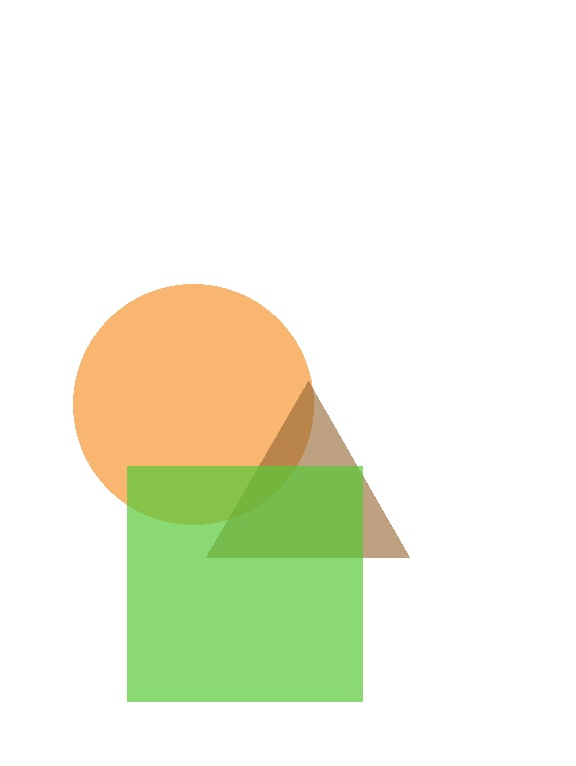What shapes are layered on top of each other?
The layered shapes are: an orange circle, a brown triangle, a lime square.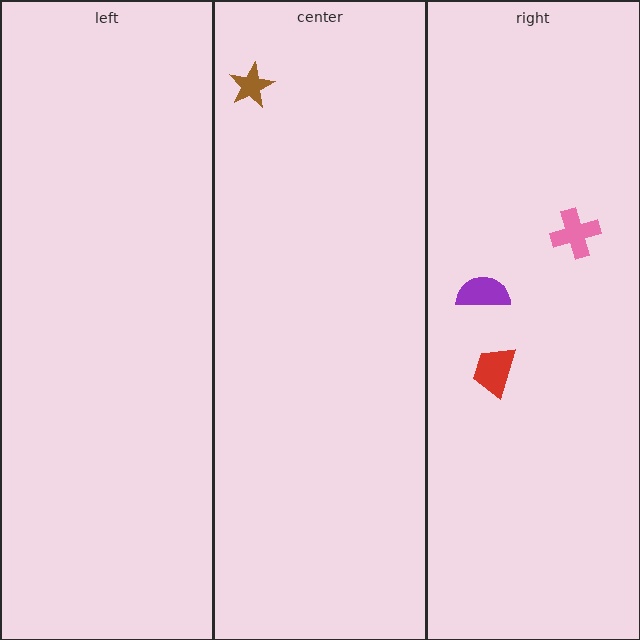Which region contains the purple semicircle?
The right region.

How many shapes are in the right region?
3.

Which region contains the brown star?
The center region.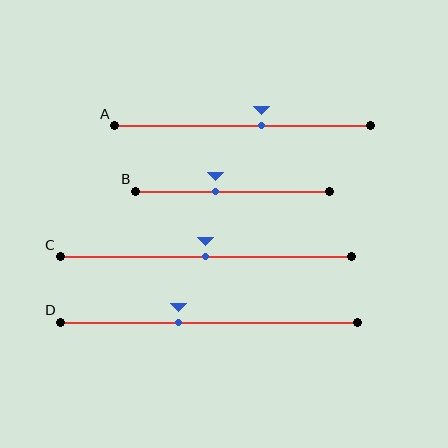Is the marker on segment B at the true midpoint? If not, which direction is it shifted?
No, the marker on segment B is shifted to the left by about 9% of the segment length.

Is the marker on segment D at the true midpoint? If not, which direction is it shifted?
No, the marker on segment D is shifted to the left by about 10% of the segment length.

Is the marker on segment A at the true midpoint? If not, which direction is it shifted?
No, the marker on segment A is shifted to the right by about 8% of the segment length.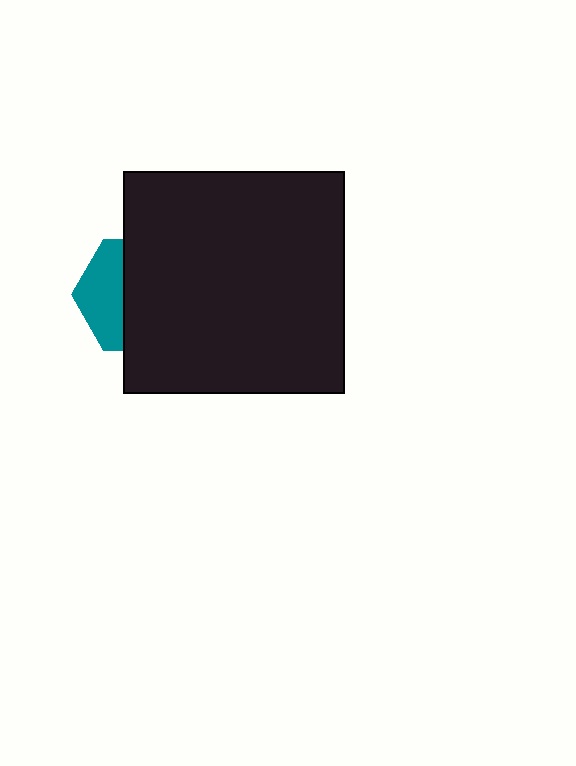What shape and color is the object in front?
The object in front is a black square.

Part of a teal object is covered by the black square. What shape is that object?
It is a hexagon.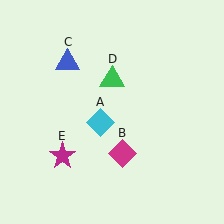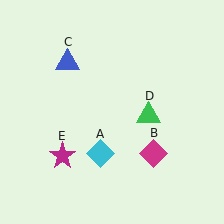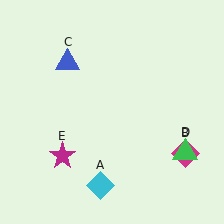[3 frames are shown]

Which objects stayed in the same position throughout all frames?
Blue triangle (object C) and magenta star (object E) remained stationary.